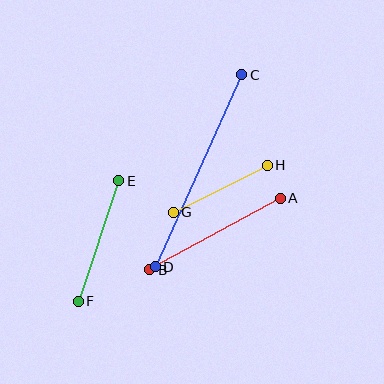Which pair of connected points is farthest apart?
Points C and D are farthest apart.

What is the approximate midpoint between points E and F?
The midpoint is at approximately (98, 241) pixels.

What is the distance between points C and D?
The distance is approximately 211 pixels.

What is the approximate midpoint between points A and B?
The midpoint is at approximately (215, 234) pixels.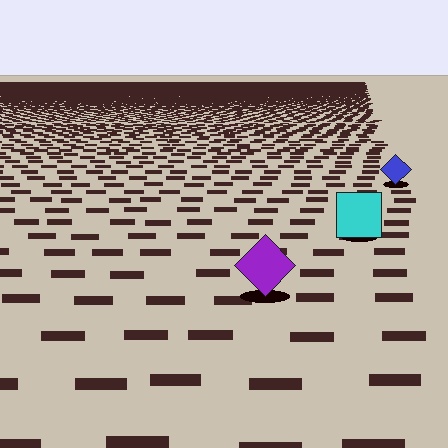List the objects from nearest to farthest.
From nearest to farthest: the purple diamond, the cyan square, the blue diamond.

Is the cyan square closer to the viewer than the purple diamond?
No. The purple diamond is closer — you can tell from the texture gradient: the ground texture is coarser near it.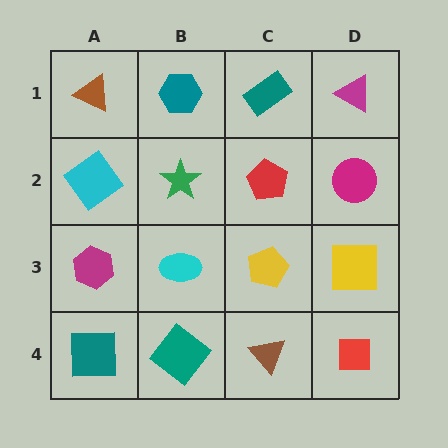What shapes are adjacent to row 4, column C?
A yellow pentagon (row 3, column C), a teal diamond (row 4, column B), a red square (row 4, column D).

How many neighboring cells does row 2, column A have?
3.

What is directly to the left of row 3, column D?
A yellow pentagon.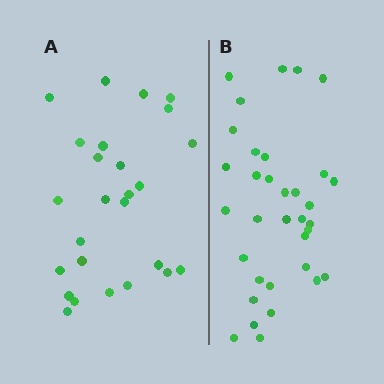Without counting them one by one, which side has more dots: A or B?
Region B (the right region) has more dots.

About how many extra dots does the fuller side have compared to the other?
Region B has roughly 8 or so more dots than region A.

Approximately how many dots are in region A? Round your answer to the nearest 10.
About 30 dots. (The exact count is 26, which rounds to 30.)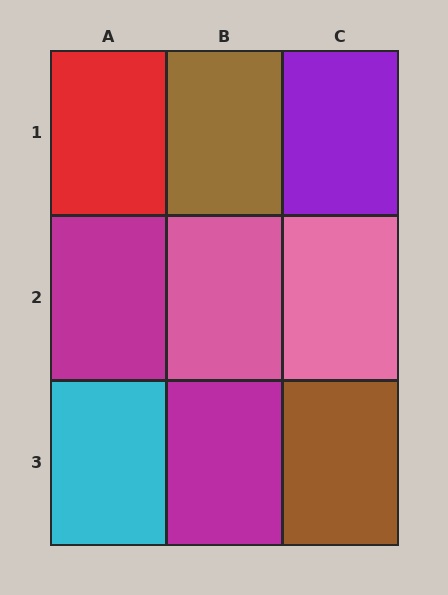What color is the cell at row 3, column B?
Magenta.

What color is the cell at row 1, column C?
Purple.